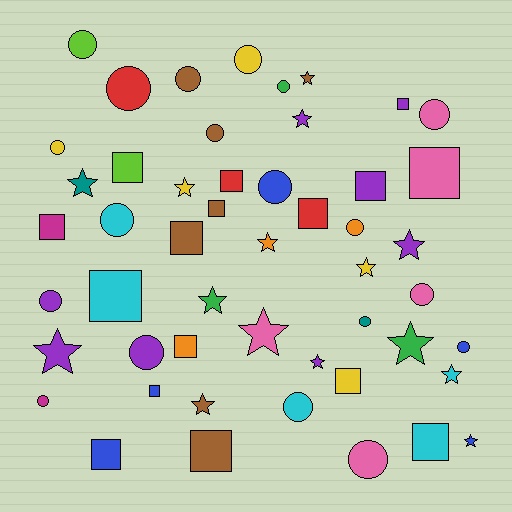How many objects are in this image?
There are 50 objects.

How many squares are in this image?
There are 16 squares.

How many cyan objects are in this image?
There are 5 cyan objects.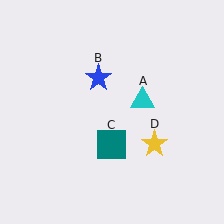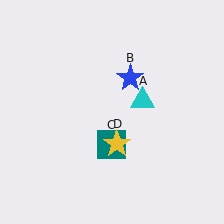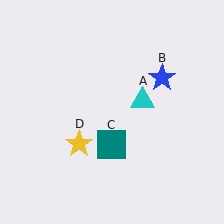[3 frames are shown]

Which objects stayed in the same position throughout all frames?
Cyan triangle (object A) and teal square (object C) remained stationary.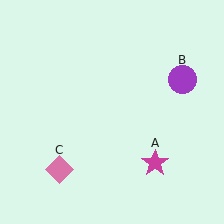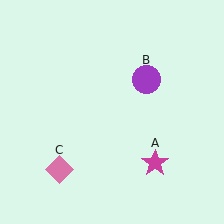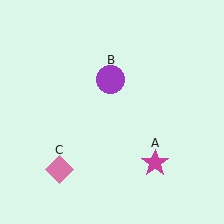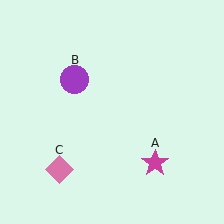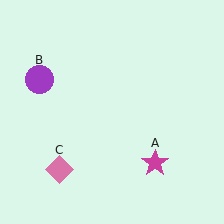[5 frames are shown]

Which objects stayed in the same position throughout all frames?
Magenta star (object A) and pink diamond (object C) remained stationary.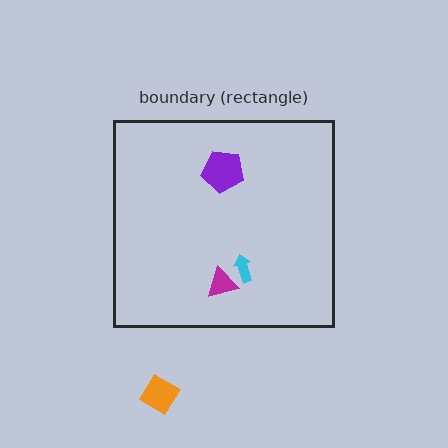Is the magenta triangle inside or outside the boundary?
Inside.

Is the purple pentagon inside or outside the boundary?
Inside.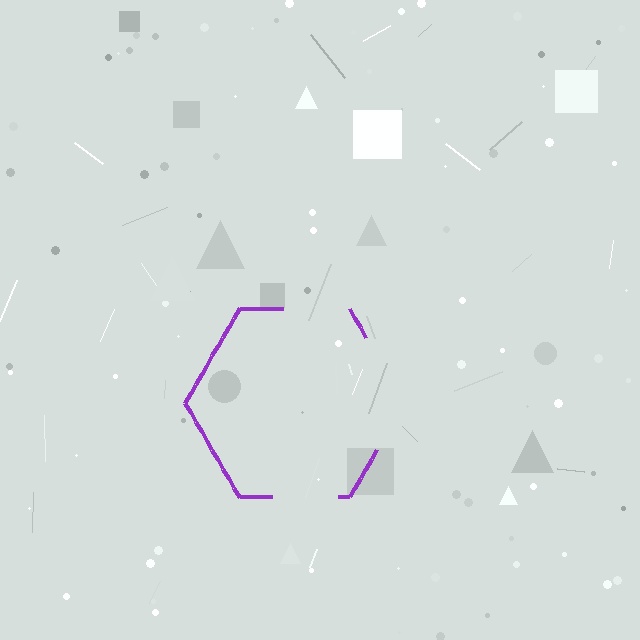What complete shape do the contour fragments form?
The contour fragments form a hexagon.